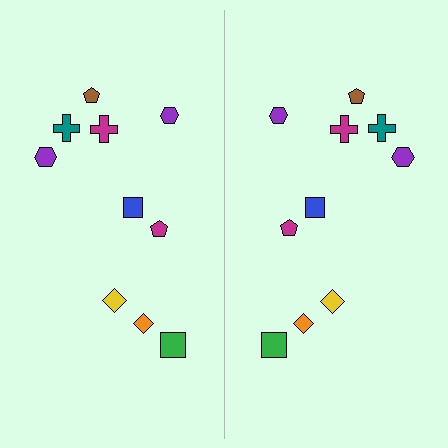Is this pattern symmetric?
Yes, this pattern has bilateral (reflection) symmetry.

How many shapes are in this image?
There are 20 shapes in this image.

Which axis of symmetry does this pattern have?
The pattern has a vertical axis of symmetry running through the center of the image.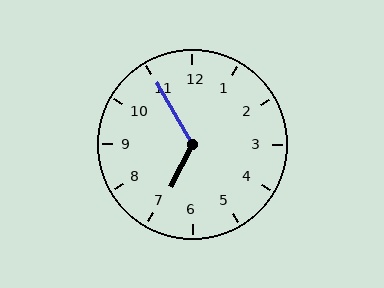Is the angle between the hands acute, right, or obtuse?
It is obtuse.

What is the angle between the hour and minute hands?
Approximately 122 degrees.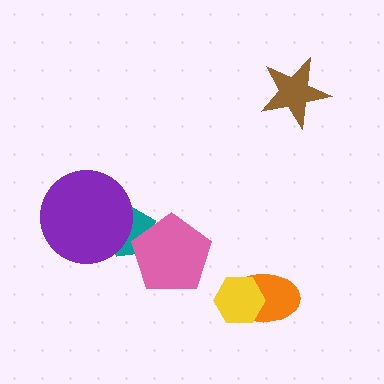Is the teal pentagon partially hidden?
Yes, it is partially covered by another shape.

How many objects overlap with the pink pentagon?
1 object overlaps with the pink pentagon.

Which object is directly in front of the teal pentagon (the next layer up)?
The purple circle is directly in front of the teal pentagon.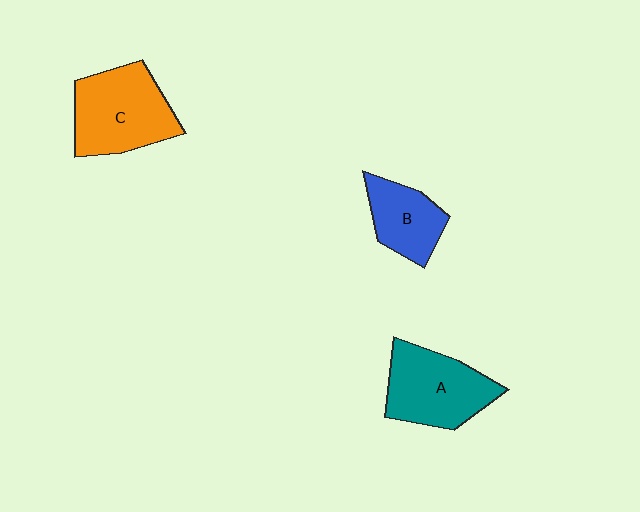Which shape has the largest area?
Shape C (orange).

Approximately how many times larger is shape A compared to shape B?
Approximately 1.5 times.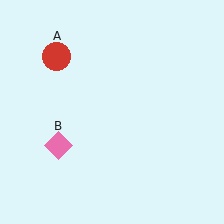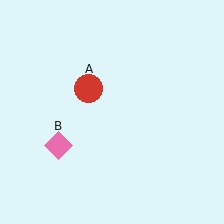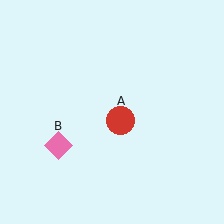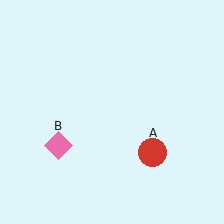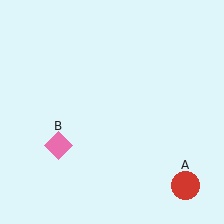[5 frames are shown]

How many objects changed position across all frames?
1 object changed position: red circle (object A).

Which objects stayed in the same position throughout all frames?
Pink diamond (object B) remained stationary.